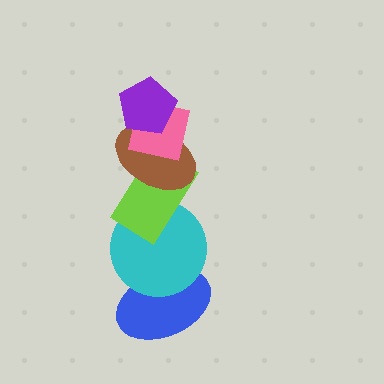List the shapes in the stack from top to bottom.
From top to bottom: the purple pentagon, the pink square, the brown ellipse, the lime rectangle, the cyan circle, the blue ellipse.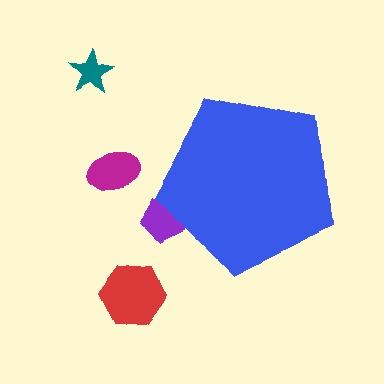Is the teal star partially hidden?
No, the teal star is fully visible.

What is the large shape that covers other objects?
A blue pentagon.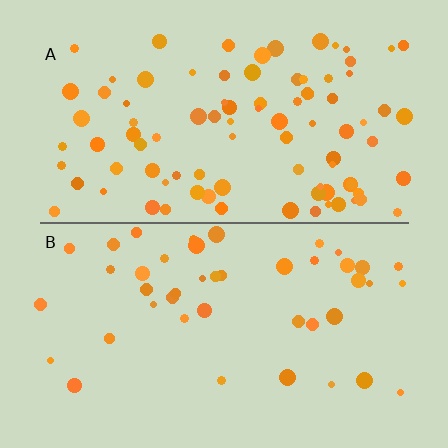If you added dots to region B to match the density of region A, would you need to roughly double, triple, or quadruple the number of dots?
Approximately double.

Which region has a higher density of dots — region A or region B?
A (the top).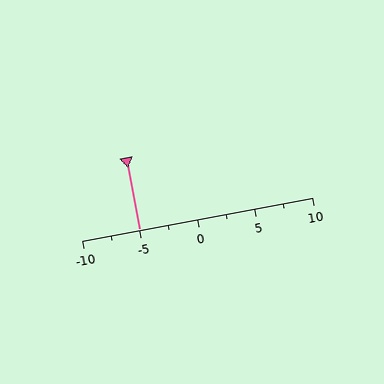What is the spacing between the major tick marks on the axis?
The major ticks are spaced 5 apart.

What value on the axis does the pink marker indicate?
The marker indicates approximately -5.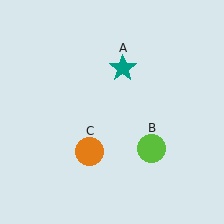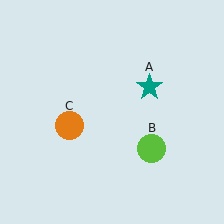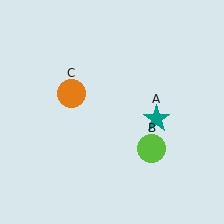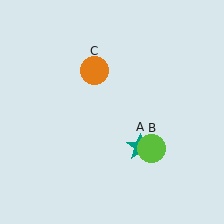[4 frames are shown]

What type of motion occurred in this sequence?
The teal star (object A), orange circle (object C) rotated clockwise around the center of the scene.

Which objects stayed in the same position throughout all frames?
Lime circle (object B) remained stationary.